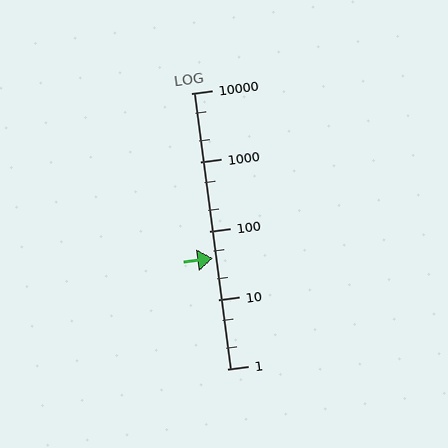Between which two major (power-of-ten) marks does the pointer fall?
The pointer is between 10 and 100.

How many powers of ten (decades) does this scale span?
The scale spans 4 decades, from 1 to 10000.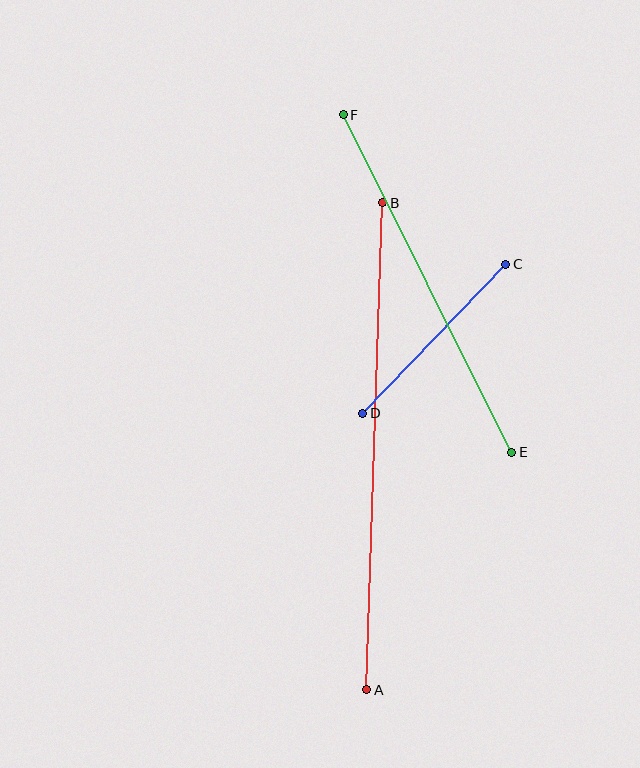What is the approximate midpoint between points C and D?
The midpoint is at approximately (434, 339) pixels.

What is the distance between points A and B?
The distance is approximately 487 pixels.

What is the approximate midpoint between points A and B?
The midpoint is at approximately (375, 446) pixels.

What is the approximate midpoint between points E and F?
The midpoint is at approximately (427, 283) pixels.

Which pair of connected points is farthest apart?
Points A and B are farthest apart.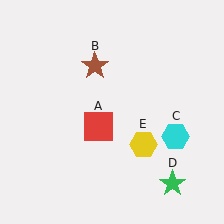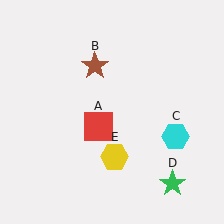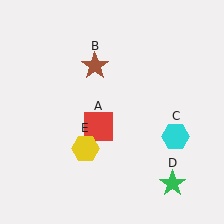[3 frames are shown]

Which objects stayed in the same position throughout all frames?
Red square (object A) and brown star (object B) and cyan hexagon (object C) and green star (object D) remained stationary.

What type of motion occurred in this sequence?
The yellow hexagon (object E) rotated clockwise around the center of the scene.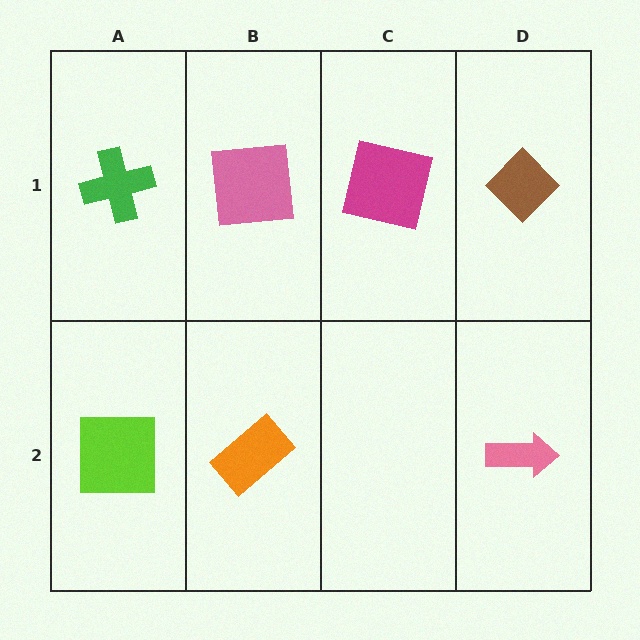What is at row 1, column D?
A brown diamond.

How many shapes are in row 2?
3 shapes.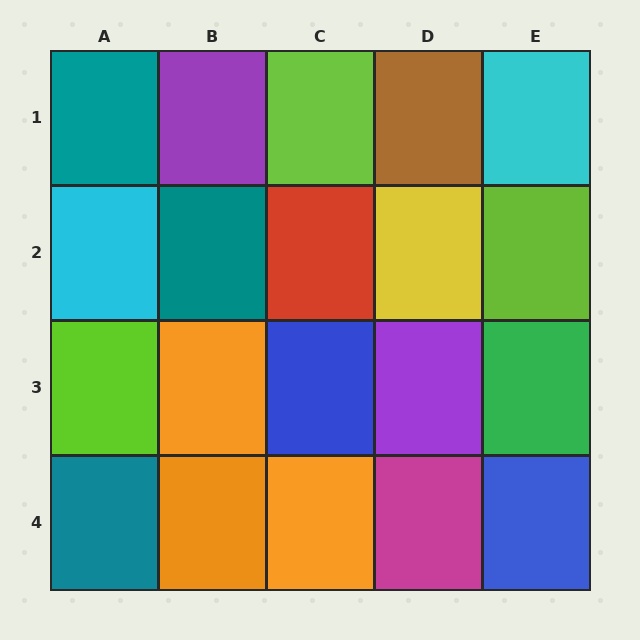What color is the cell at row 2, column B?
Teal.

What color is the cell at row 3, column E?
Green.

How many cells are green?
1 cell is green.